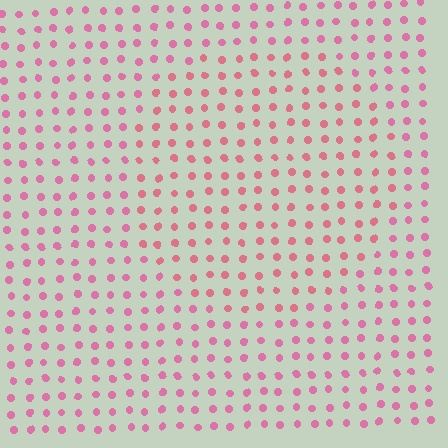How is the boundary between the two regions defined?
The boundary is defined purely by a slight shift in hue (about 19 degrees). Spacing, size, and orientation are identical on both sides.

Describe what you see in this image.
The image is filled with small pink elements in a uniform arrangement. A circle-shaped region is visible where the elements are tinted to a slightly different hue, forming a subtle color boundary.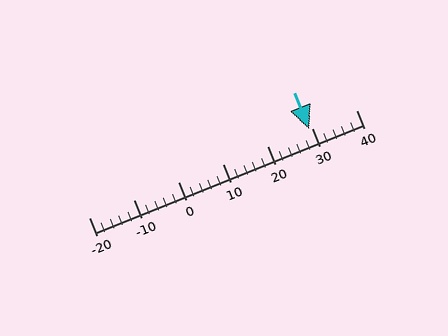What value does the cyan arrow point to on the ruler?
The cyan arrow points to approximately 30.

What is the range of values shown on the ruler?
The ruler shows values from -20 to 40.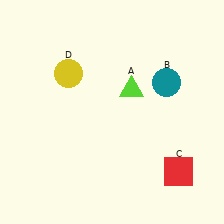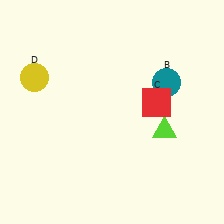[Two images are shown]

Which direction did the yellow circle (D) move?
The yellow circle (D) moved left.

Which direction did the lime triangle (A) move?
The lime triangle (A) moved down.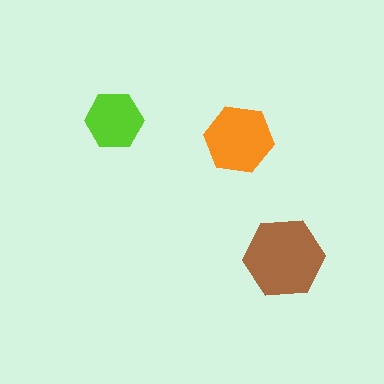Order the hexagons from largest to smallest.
the brown one, the orange one, the lime one.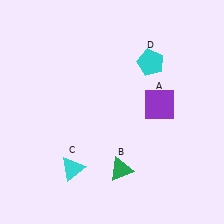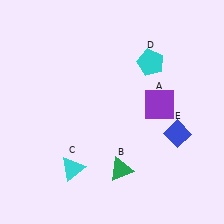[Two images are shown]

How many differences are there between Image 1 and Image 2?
There is 1 difference between the two images.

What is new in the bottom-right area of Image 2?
A blue diamond (E) was added in the bottom-right area of Image 2.